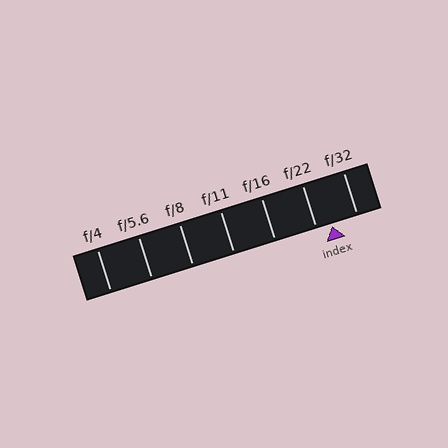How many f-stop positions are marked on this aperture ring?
There are 7 f-stop positions marked.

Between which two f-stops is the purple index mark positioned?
The index mark is between f/22 and f/32.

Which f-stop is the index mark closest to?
The index mark is closest to f/22.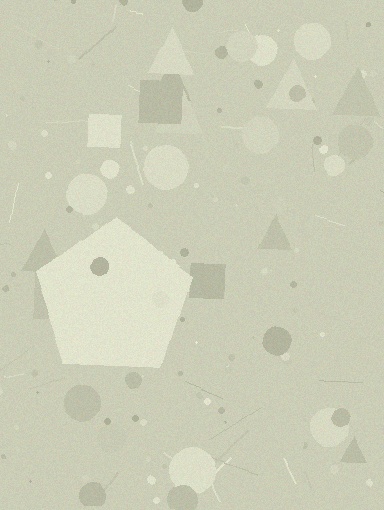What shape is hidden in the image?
A pentagon is hidden in the image.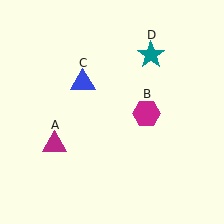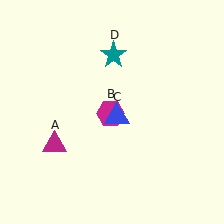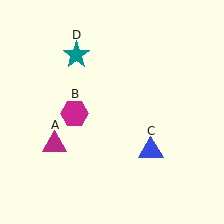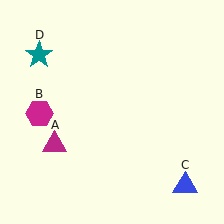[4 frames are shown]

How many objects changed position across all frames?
3 objects changed position: magenta hexagon (object B), blue triangle (object C), teal star (object D).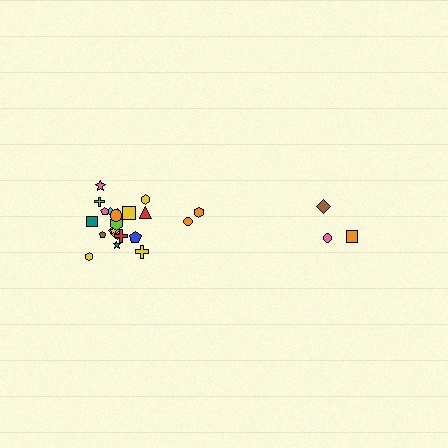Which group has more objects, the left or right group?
The left group.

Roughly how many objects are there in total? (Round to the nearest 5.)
Roughly 25 objects in total.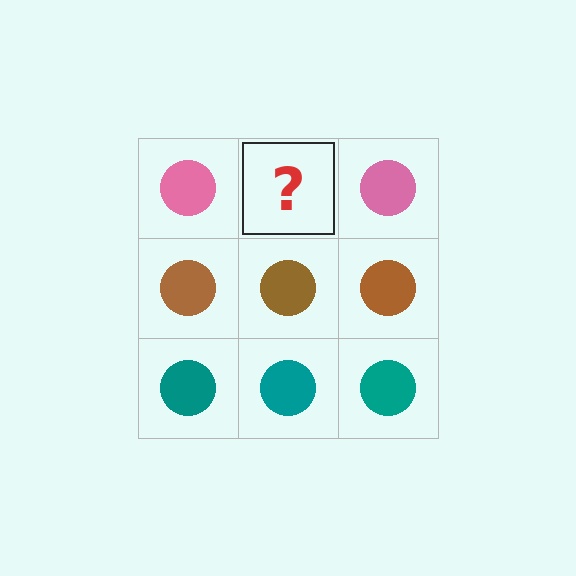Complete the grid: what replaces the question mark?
The question mark should be replaced with a pink circle.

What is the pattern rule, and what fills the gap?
The rule is that each row has a consistent color. The gap should be filled with a pink circle.